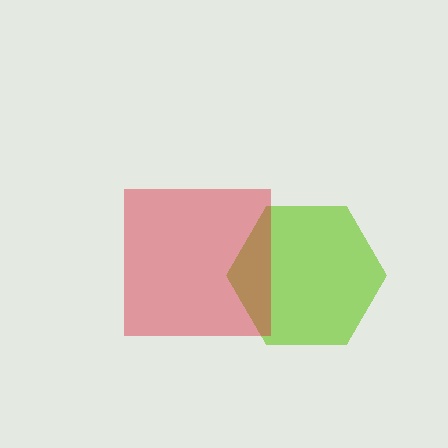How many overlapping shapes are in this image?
There are 2 overlapping shapes in the image.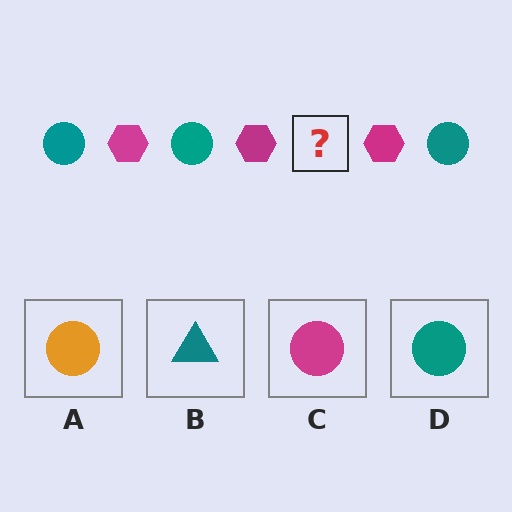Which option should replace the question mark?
Option D.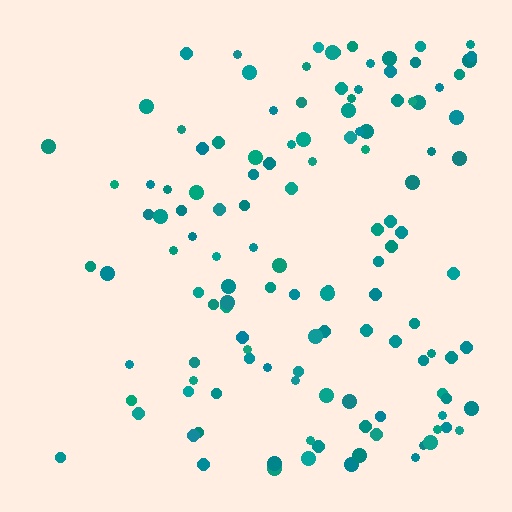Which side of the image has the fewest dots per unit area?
The left.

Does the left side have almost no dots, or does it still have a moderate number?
Still a moderate number, just noticeably fewer than the right.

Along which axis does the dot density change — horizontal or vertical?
Horizontal.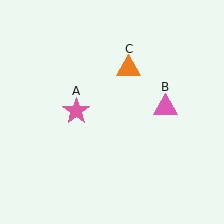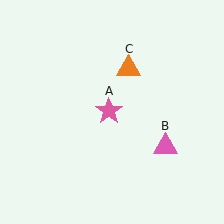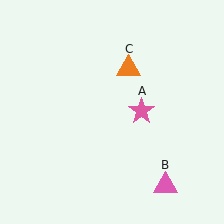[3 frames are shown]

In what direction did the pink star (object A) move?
The pink star (object A) moved right.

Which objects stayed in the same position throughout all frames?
Orange triangle (object C) remained stationary.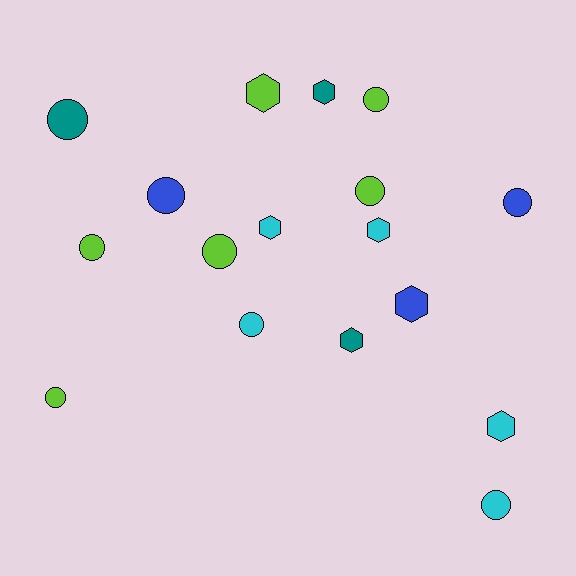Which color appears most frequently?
Lime, with 6 objects.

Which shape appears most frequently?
Circle, with 10 objects.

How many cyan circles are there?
There are 2 cyan circles.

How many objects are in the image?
There are 17 objects.